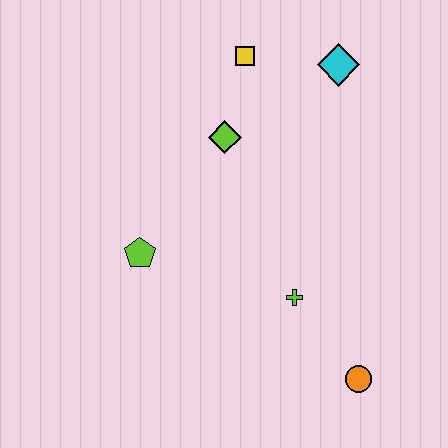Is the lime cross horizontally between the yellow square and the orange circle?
Yes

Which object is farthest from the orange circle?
The yellow square is farthest from the orange circle.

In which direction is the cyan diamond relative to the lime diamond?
The cyan diamond is to the right of the lime diamond.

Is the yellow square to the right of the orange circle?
No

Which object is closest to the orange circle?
The lime cross is closest to the orange circle.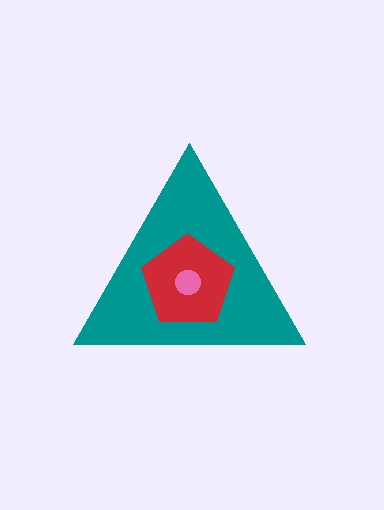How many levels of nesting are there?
3.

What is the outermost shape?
The teal triangle.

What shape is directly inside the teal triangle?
The red pentagon.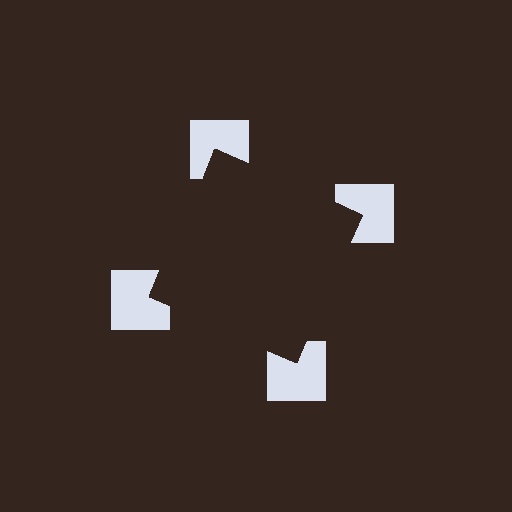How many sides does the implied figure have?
4 sides.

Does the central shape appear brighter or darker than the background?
It typically appears slightly darker than the background, even though no actual brightness change is drawn.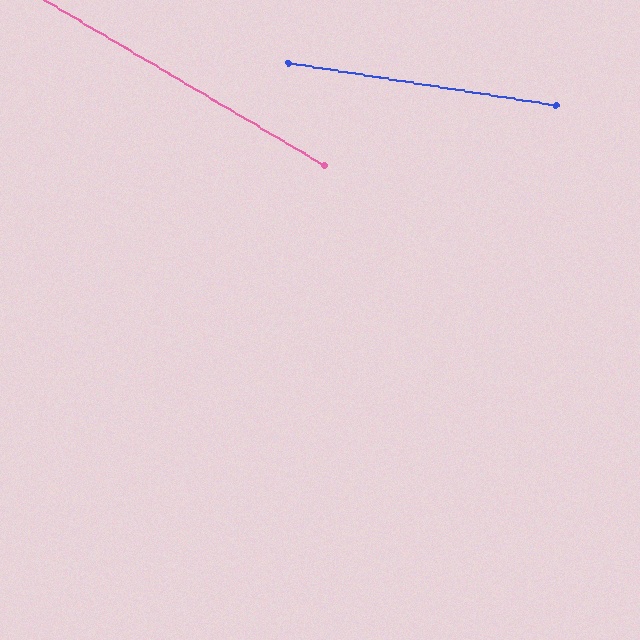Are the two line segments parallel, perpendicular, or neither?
Neither parallel nor perpendicular — they differ by about 22°.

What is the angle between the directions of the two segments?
Approximately 22 degrees.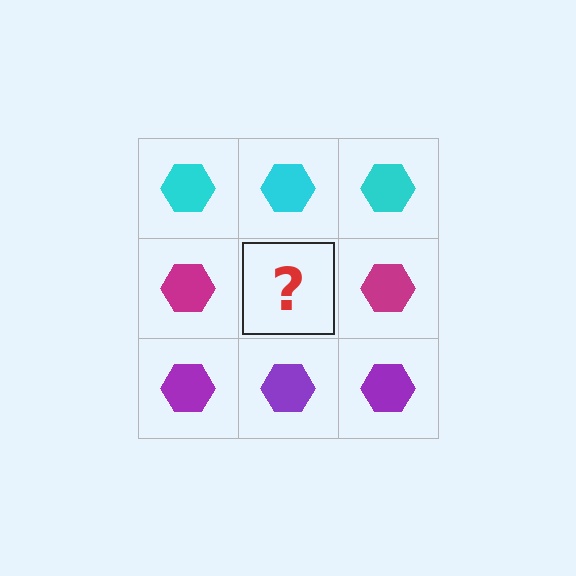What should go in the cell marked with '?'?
The missing cell should contain a magenta hexagon.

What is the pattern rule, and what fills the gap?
The rule is that each row has a consistent color. The gap should be filled with a magenta hexagon.